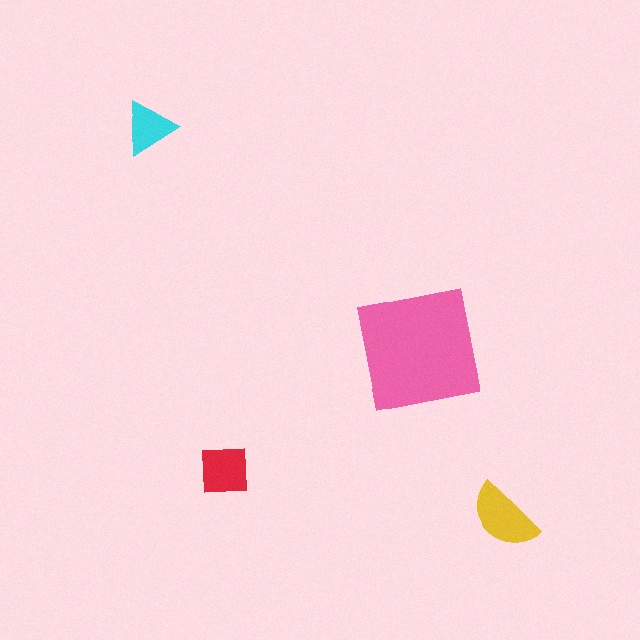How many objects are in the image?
There are 4 objects in the image.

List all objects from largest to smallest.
The pink square, the yellow semicircle, the red square, the cyan triangle.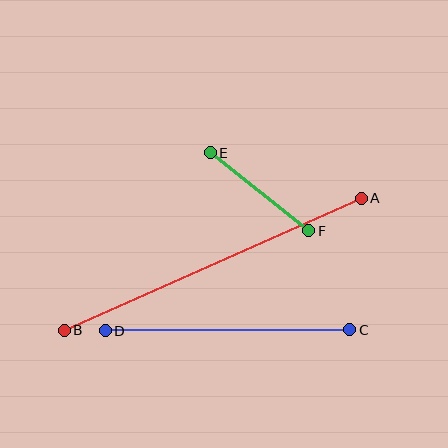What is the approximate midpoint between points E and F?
The midpoint is at approximately (260, 192) pixels.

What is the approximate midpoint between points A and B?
The midpoint is at approximately (213, 264) pixels.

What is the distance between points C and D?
The distance is approximately 244 pixels.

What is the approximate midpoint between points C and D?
The midpoint is at approximately (227, 330) pixels.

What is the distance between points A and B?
The distance is approximately 325 pixels.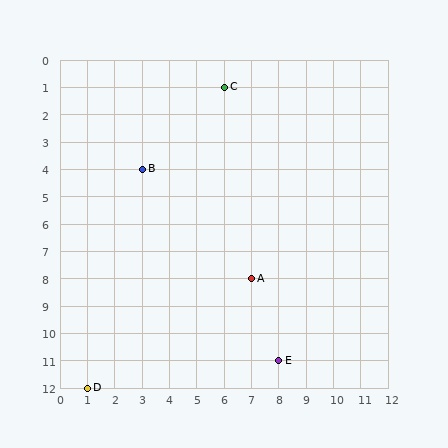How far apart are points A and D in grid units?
Points A and D are 6 columns and 4 rows apart (about 7.2 grid units diagonally).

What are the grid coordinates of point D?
Point D is at grid coordinates (1, 12).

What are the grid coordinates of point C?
Point C is at grid coordinates (6, 1).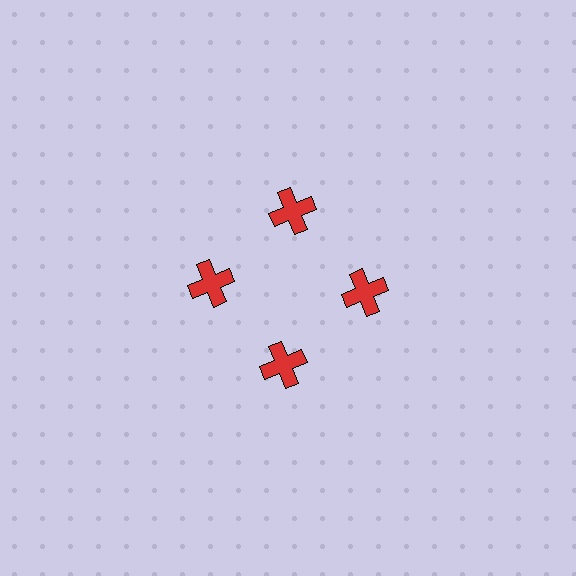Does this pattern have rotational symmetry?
Yes, this pattern has 4-fold rotational symmetry. It looks the same after rotating 90 degrees around the center.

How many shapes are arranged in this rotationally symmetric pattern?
There are 4 shapes, arranged in 4 groups of 1.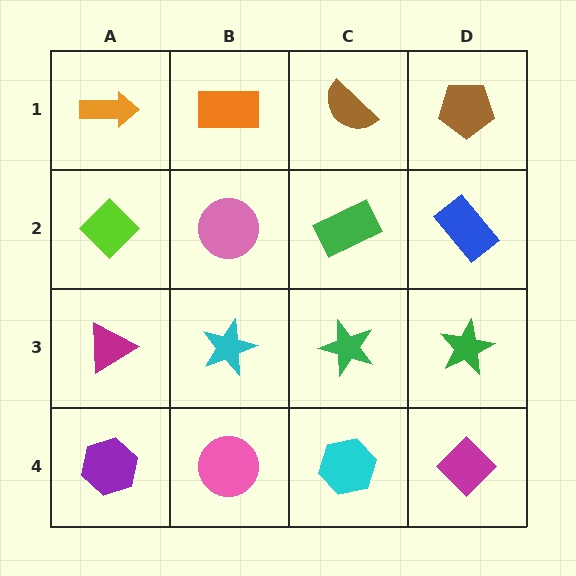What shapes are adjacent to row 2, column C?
A brown semicircle (row 1, column C), a green star (row 3, column C), a pink circle (row 2, column B), a blue rectangle (row 2, column D).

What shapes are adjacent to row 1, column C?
A green rectangle (row 2, column C), an orange rectangle (row 1, column B), a brown pentagon (row 1, column D).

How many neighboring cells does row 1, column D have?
2.